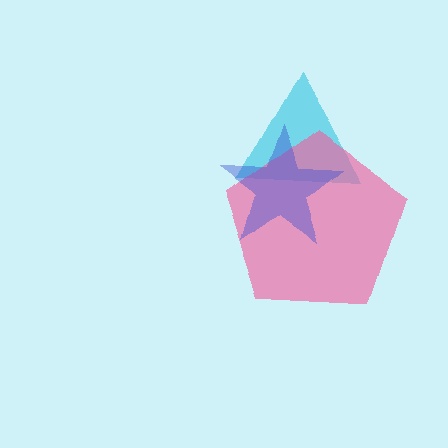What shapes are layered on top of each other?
The layered shapes are: a cyan triangle, a pink pentagon, a blue star.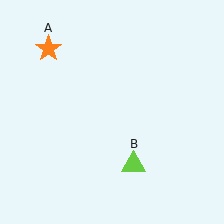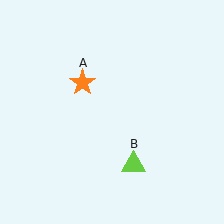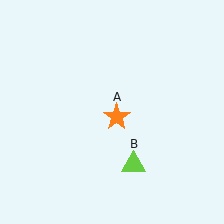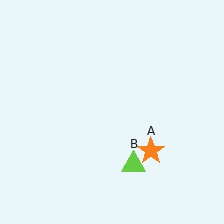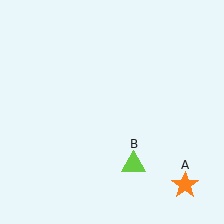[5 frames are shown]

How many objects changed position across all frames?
1 object changed position: orange star (object A).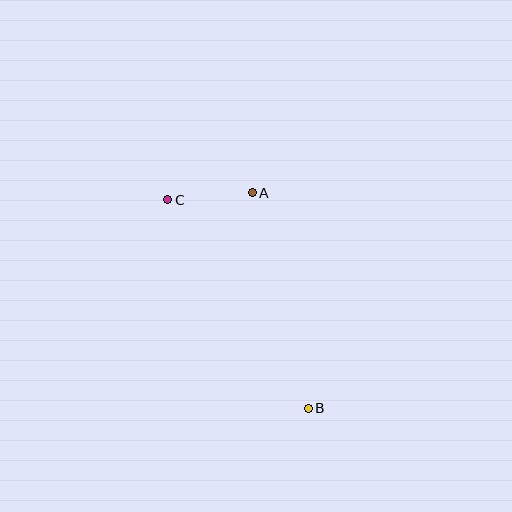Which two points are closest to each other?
Points A and C are closest to each other.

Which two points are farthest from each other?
Points B and C are farthest from each other.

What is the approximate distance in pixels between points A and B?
The distance between A and B is approximately 223 pixels.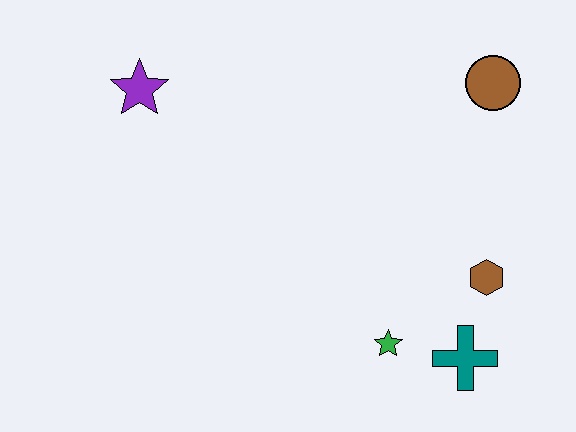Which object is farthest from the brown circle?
The purple star is farthest from the brown circle.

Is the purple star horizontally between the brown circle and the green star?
No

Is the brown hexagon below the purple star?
Yes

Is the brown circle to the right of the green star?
Yes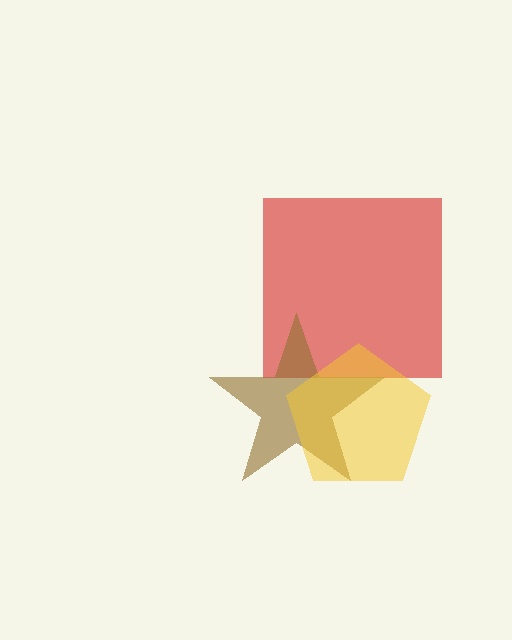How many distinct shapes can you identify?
There are 3 distinct shapes: a red square, a brown star, a yellow pentagon.